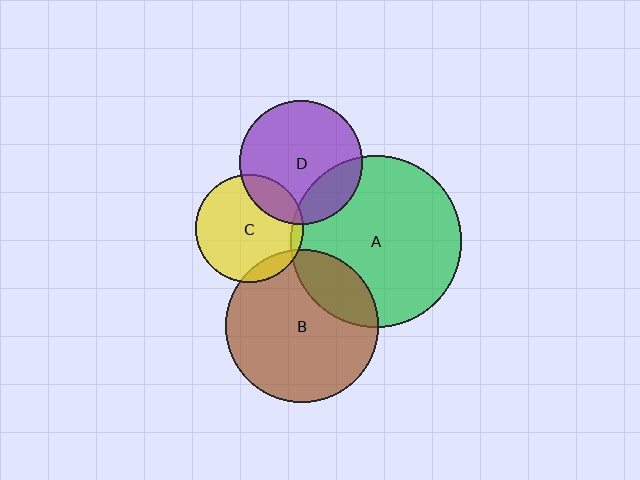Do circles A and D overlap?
Yes.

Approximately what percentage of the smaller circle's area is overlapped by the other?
Approximately 20%.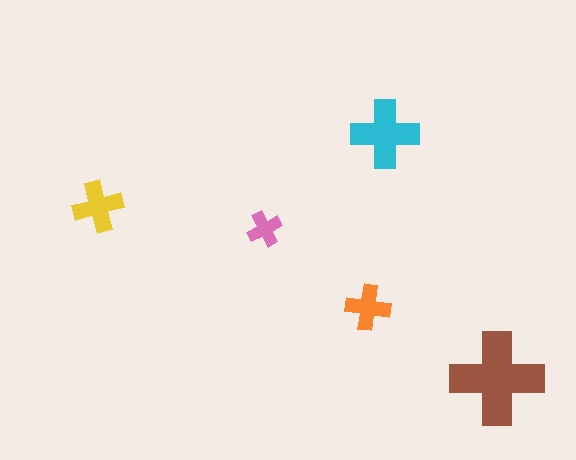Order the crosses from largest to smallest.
the brown one, the cyan one, the yellow one, the orange one, the pink one.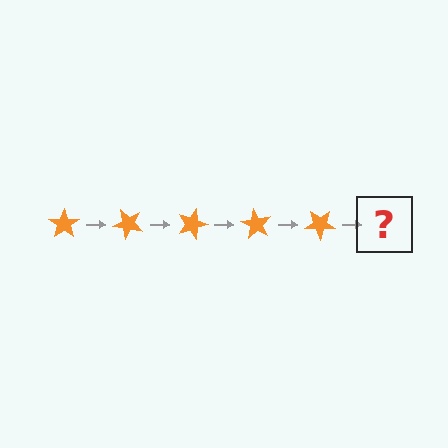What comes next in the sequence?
The next element should be an orange star rotated 225 degrees.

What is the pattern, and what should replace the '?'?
The pattern is that the star rotates 45 degrees each step. The '?' should be an orange star rotated 225 degrees.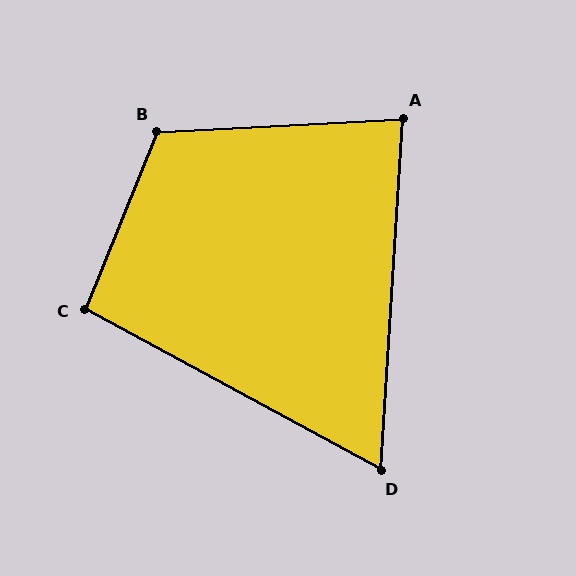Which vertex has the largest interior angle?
B, at approximately 115 degrees.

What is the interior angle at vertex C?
Approximately 97 degrees (obtuse).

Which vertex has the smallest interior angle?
D, at approximately 65 degrees.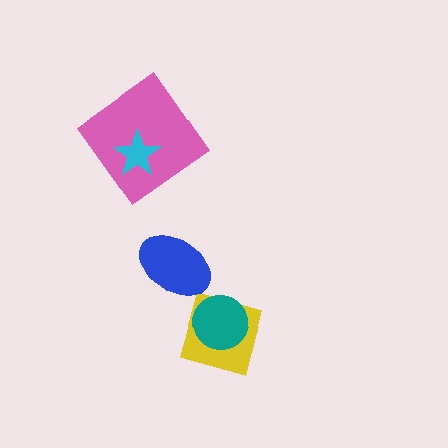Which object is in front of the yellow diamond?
The teal circle is in front of the yellow diamond.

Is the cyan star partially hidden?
No, no other shape covers it.